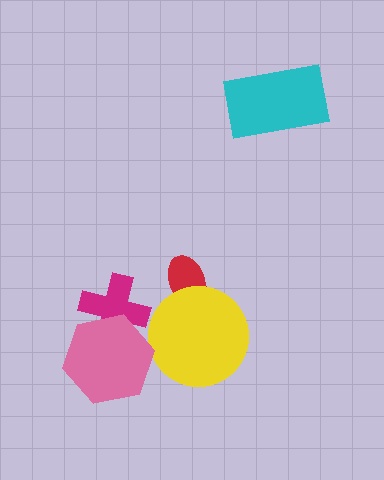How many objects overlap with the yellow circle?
1 object overlaps with the yellow circle.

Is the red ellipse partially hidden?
Yes, it is partially covered by another shape.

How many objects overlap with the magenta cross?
1 object overlaps with the magenta cross.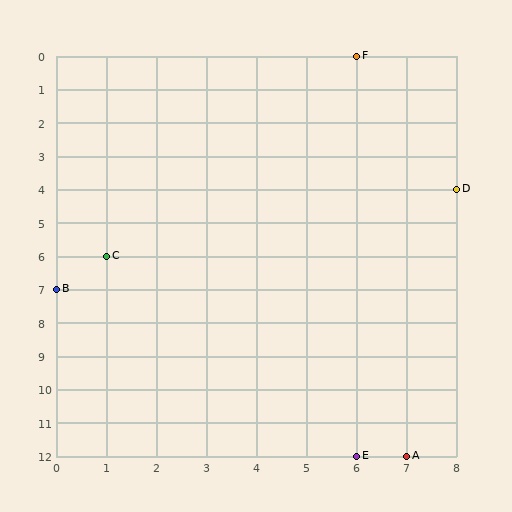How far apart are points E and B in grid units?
Points E and B are 6 columns and 5 rows apart (about 7.8 grid units diagonally).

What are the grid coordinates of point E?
Point E is at grid coordinates (6, 12).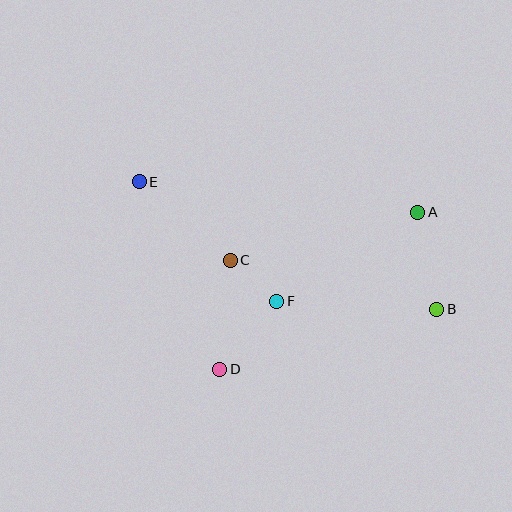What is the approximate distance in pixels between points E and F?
The distance between E and F is approximately 182 pixels.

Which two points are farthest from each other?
Points B and E are farthest from each other.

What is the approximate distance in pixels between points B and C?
The distance between B and C is approximately 212 pixels.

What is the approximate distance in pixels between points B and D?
The distance between B and D is approximately 225 pixels.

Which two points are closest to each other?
Points C and F are closest to each other.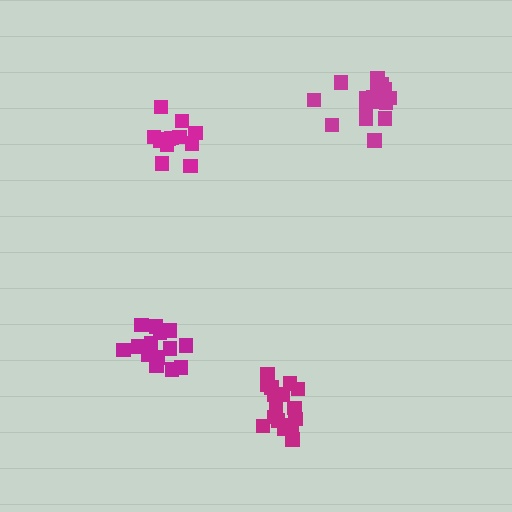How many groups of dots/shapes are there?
There are 4 groups.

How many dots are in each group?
Group 1: 16 dots, Group 2: 16 dots, Group 3: 14 dots, Group 4: 13 dots (59 total).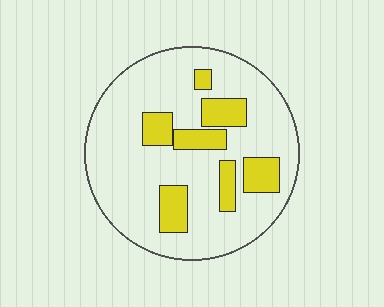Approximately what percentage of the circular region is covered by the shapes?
Approximately 20%.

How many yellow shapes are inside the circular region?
7.